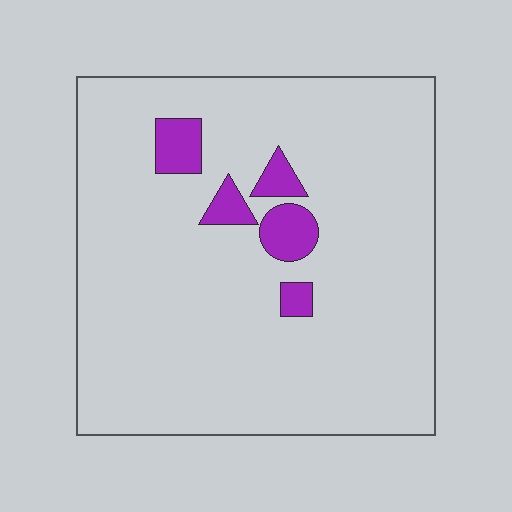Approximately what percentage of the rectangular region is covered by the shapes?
Approximately 10%.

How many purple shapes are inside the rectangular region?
5.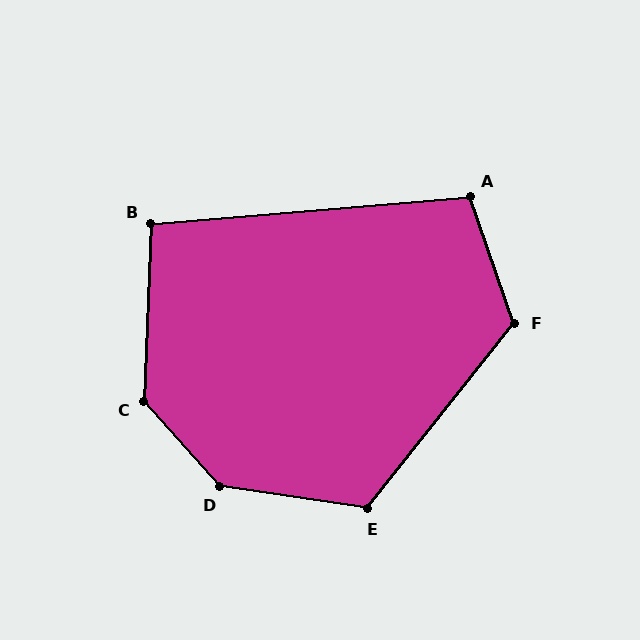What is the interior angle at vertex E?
Approximately 120 degrees (obtuse).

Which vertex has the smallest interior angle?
B, at approximately 97 degrees.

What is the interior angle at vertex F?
Approximately 122 degrees (obtuse).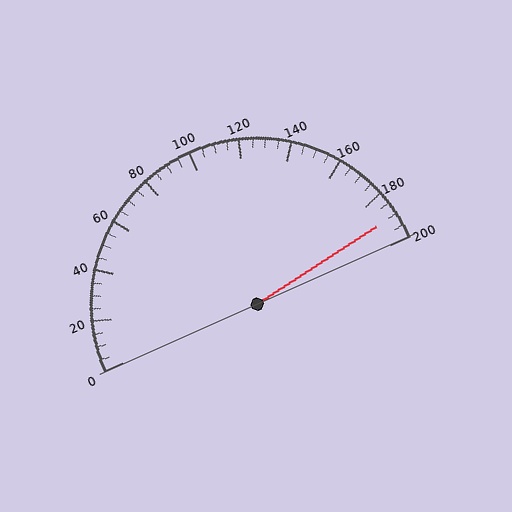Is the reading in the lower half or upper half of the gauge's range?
The reading is in the upper half of the range (0 to 200).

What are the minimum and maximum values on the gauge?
The gauge ranges from 0 to 200.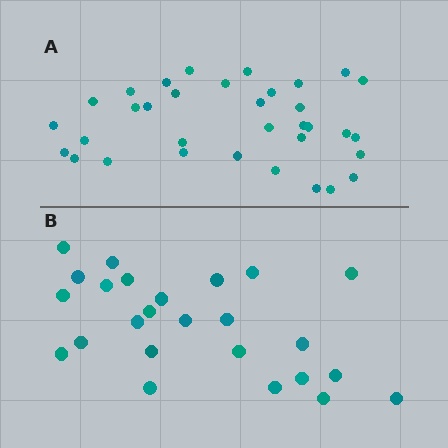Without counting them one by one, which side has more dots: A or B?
Region A (the top region) has more dots.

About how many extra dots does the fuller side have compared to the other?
Region A has roughly 8 or so more dots than region B.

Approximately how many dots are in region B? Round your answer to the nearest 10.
About 20 dots. (The exact count is 25, which rounds to 20.)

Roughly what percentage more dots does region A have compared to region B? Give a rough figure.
About 35% more.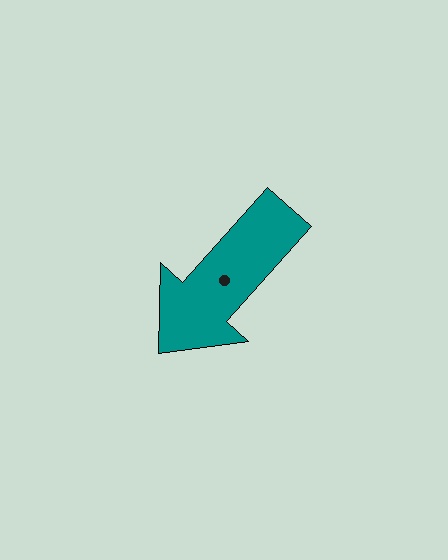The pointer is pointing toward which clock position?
Roughly 7 o'clock.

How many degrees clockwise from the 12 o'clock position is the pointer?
Approximately 222 degrees.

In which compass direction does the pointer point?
Southwest.